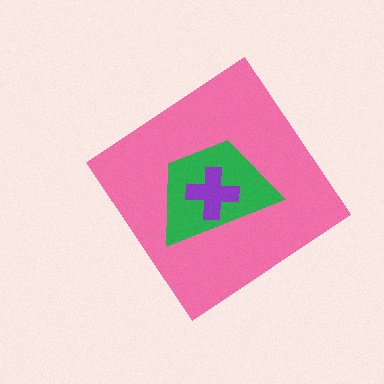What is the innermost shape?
The purple cross.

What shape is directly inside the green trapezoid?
The purple cross.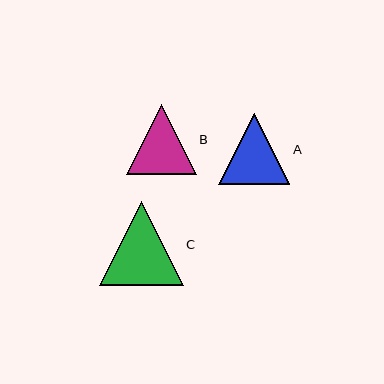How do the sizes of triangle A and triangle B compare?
Triangle A and triangle B are approximately the same size.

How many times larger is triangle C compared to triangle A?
Triangle C is approximately 1.2 times the size of triangle A.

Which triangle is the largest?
Triangle C is the largest with a size of approximately 84 pixels.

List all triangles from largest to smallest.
From largest to smallest: C, A, B.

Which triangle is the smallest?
Triangle B is the smallest with a size of approximately 70 pixels.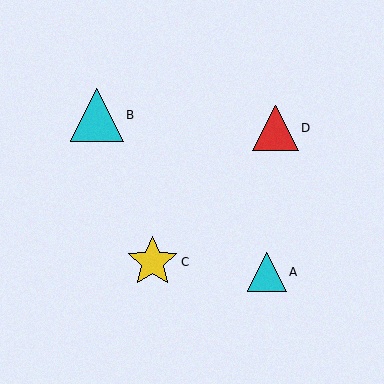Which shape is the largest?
The cyan triangle (labeled B) is the largest.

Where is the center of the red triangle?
The center of the red triangle is at (275, 128).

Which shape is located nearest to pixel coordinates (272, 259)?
The cyan triangle (labeled A) at (267, 272) is nearest to that location.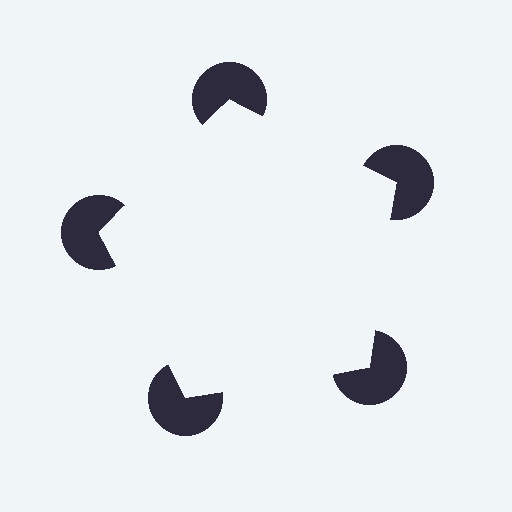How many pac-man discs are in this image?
There are 5 — one at each vertex of the illusory pentagon.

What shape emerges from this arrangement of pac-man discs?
An illusory pentagon — its edges are inferred from the aligned wedge cuts in the pac-man discs, not physically drawn.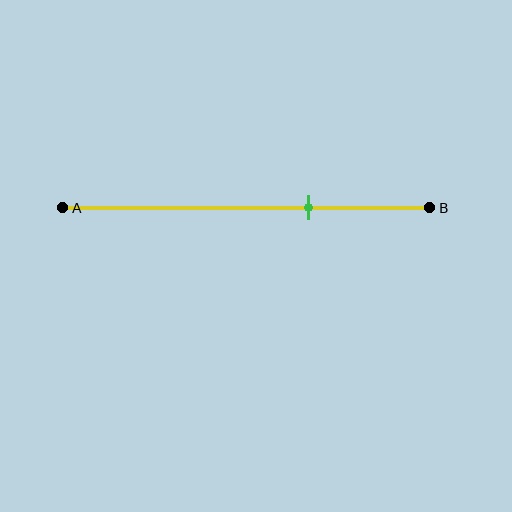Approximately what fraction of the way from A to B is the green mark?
The green mark is approximately 65% of the way from A to B.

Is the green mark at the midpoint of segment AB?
No, the mark is at about 65% from A, not at the 50% midpoint.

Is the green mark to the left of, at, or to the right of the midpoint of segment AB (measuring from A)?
The green mark is to the right of the midpoint of segment AB.